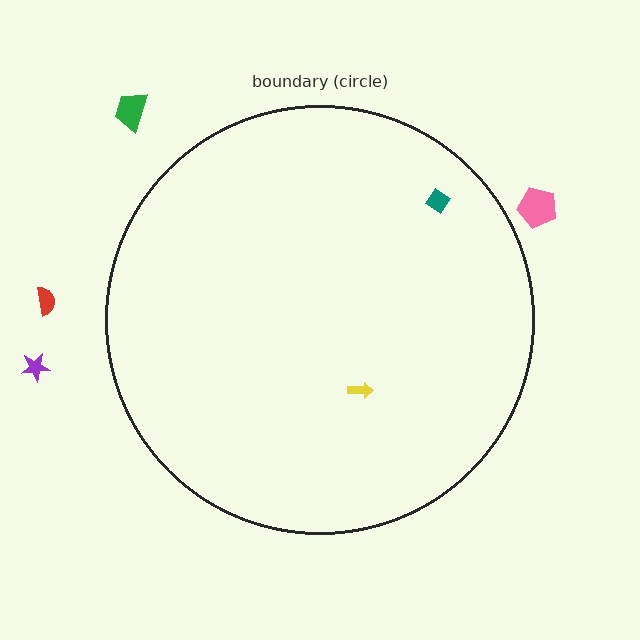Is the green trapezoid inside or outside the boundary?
Outside.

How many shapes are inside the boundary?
2 inside, 4 outside.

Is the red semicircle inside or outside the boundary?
Outside.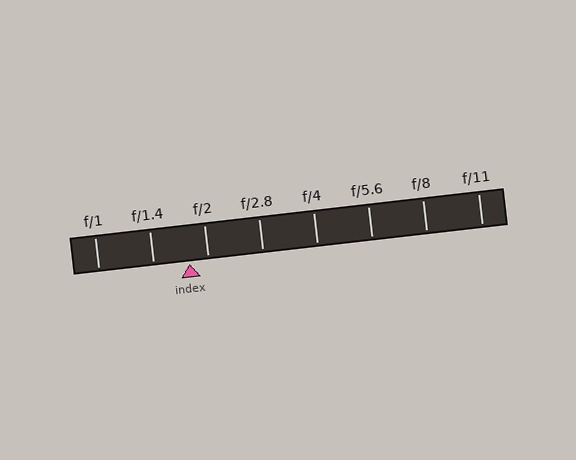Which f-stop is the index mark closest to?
The index mark is closest to f/2.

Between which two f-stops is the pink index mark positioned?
The index mark is between f/1.4 and f/2.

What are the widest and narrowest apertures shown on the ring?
The widest aperture shown is f/1 and the narrowest is f/11.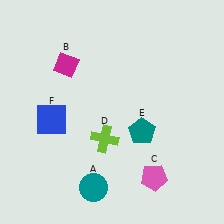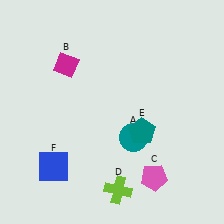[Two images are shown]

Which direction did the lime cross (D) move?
The lime cross (D) moved down.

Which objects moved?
The objects that moved are: the teal circle (A), the lime cross (D), the blue square (F).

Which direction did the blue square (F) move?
The blue square (F) moved down.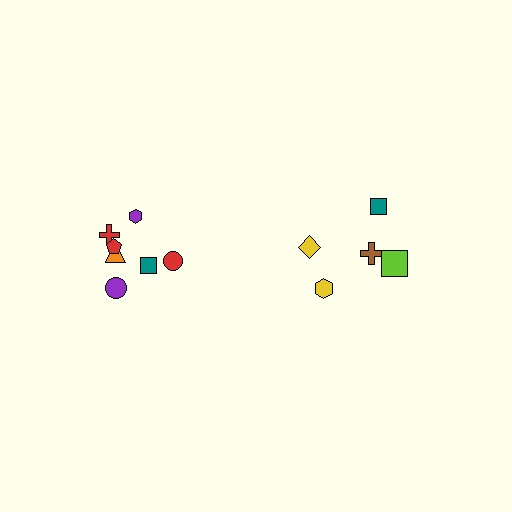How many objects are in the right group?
There are 5 objects.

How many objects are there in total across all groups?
There are 12 objects.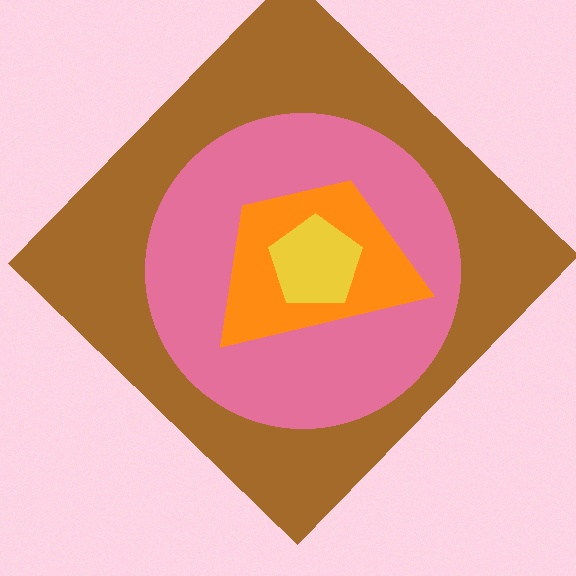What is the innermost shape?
The yellow pentagon.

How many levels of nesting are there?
4.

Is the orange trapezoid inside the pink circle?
Yes.